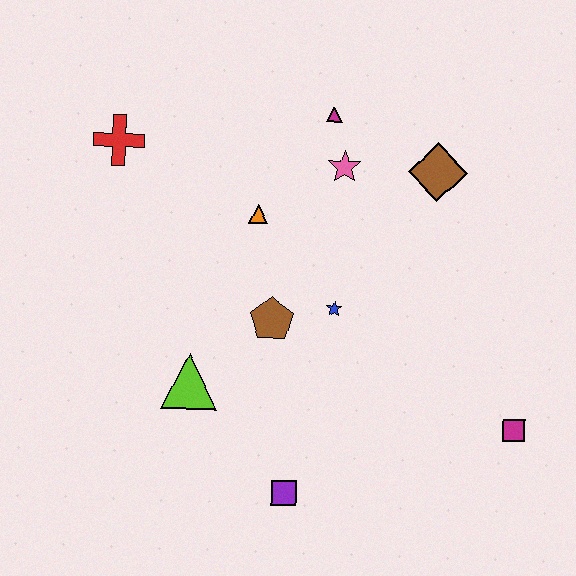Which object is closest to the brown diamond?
The pink star is closest to the brown diamond.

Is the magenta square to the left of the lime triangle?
No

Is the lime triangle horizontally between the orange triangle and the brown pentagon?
No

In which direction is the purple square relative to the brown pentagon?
The purple square is below the brown pentagon.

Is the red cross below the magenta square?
No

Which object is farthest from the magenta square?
The red cross is farthest from the magenta square.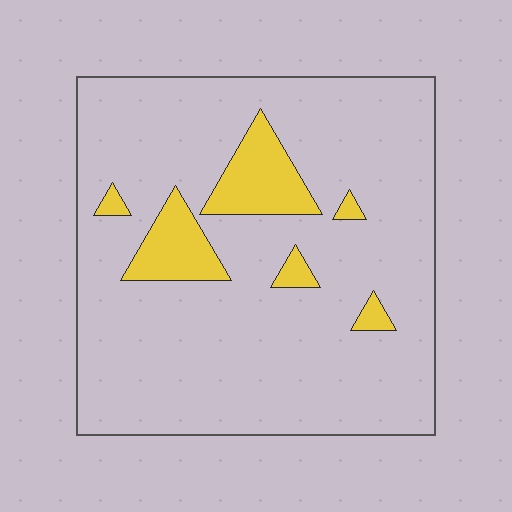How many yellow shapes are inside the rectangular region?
6.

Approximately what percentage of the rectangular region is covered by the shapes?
Approximately 10%.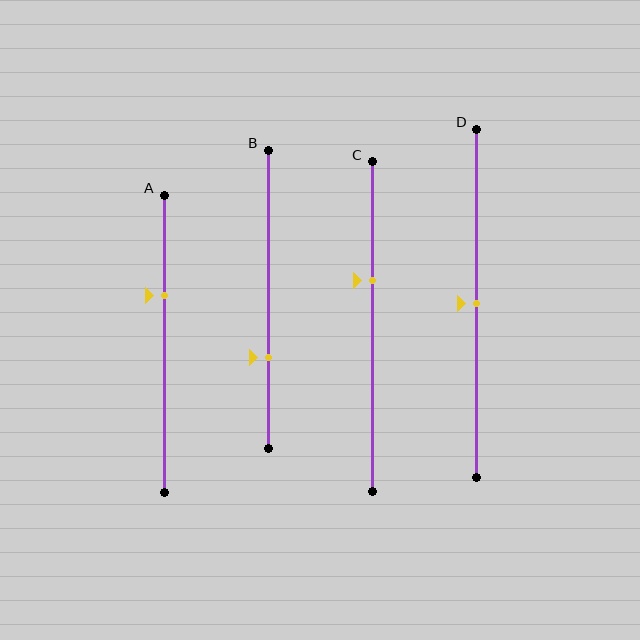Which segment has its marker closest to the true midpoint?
Segment D has its marker closest to the true midpoint.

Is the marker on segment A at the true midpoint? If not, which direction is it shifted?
No, the marker on segment A is shifted upward by about 16% of the segment length.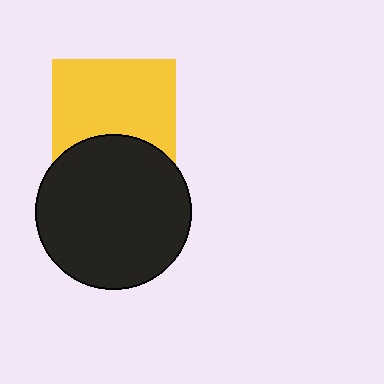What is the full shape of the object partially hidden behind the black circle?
The partially hidden object is a yellow square.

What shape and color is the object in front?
The object in front is a black circle.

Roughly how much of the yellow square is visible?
Most of it is visible (roughly 68%).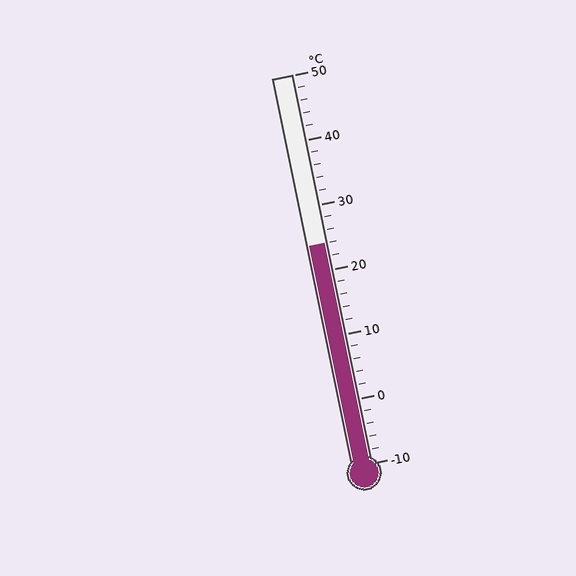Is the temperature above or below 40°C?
The temperature is below 40°C.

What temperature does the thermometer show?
The thermometer shows approximately 24°C.